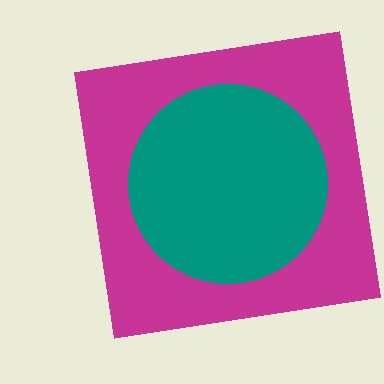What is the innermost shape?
The teal circle.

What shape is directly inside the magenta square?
The teal circle.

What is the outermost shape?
The magenta square.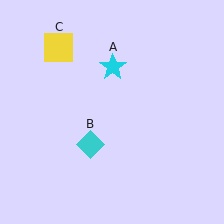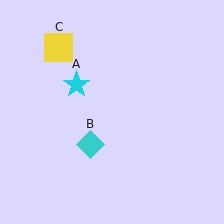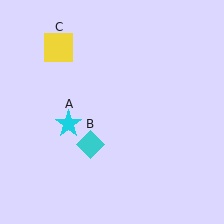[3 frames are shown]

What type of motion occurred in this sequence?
The cyan star (object A) rotated counterclockwise around the center of the scene.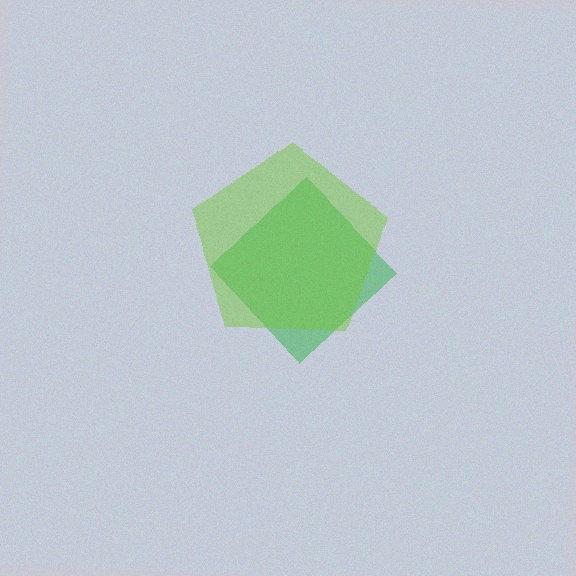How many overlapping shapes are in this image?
There are 2 overlapping shapes in the image.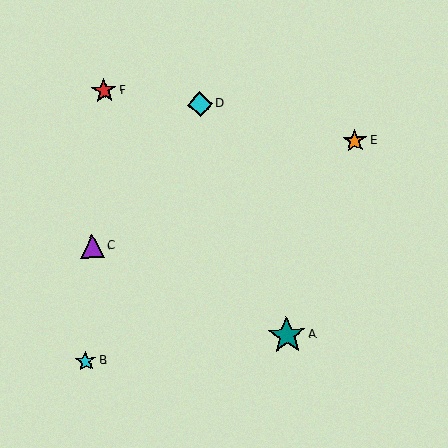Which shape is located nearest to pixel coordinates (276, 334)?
The teal star (labeled A) at (287, 335) is nearest to that location.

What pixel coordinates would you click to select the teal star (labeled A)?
Click at (287, 335) to select the teal star A.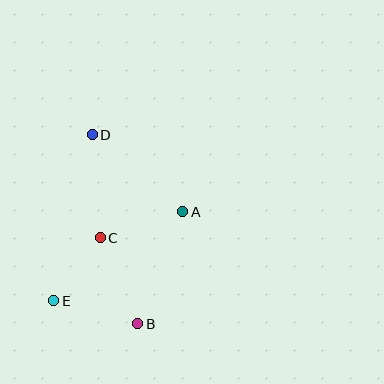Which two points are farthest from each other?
Points B and D are farthest from each other.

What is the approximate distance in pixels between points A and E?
The distance between A and E is approximately 157 pixels.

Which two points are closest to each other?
Points C and E are closest to each other.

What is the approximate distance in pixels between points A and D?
The distance between A and D is approximately 119 pixels.